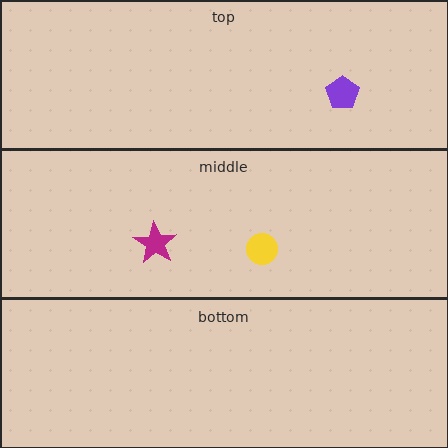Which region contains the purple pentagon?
The top region.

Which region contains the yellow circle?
The middle region.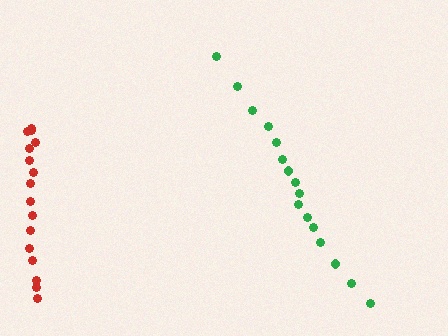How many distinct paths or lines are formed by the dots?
There are 2 distinct paths.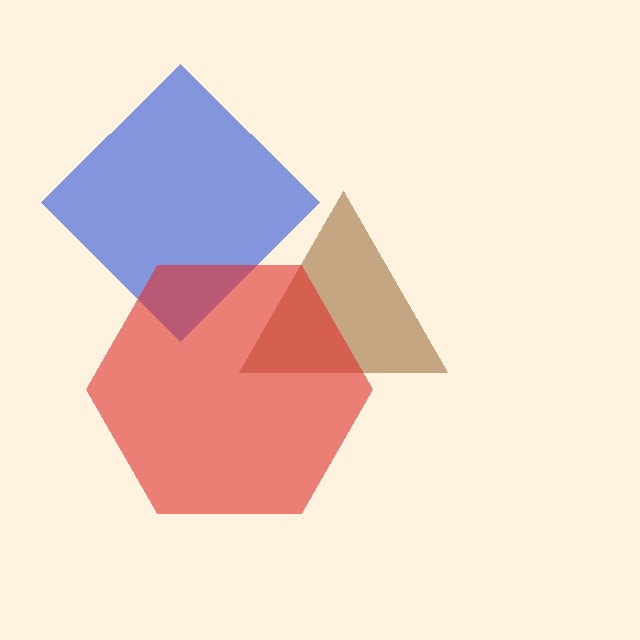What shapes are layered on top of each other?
The layered shapes are: a brown triangle, a blue diamond, a red hexagon.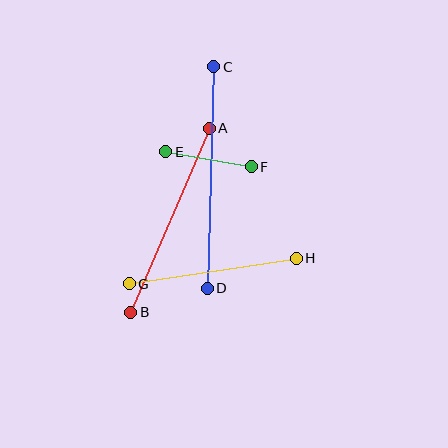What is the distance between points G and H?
The distance is approximately 169 pixels.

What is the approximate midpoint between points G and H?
The midpoint is at approximately (213, 271) pixels.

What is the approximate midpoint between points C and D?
The midpoint is at approximately (211, 177) pixels.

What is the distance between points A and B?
The distance is approximately 200 pixels.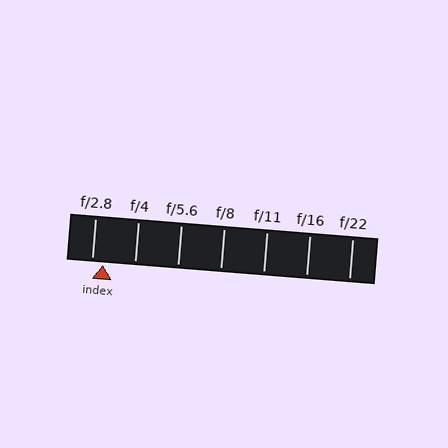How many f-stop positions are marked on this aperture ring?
There are 7 f-stop positions marked.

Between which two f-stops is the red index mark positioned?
The index mark is between f/2.8 and f/4.